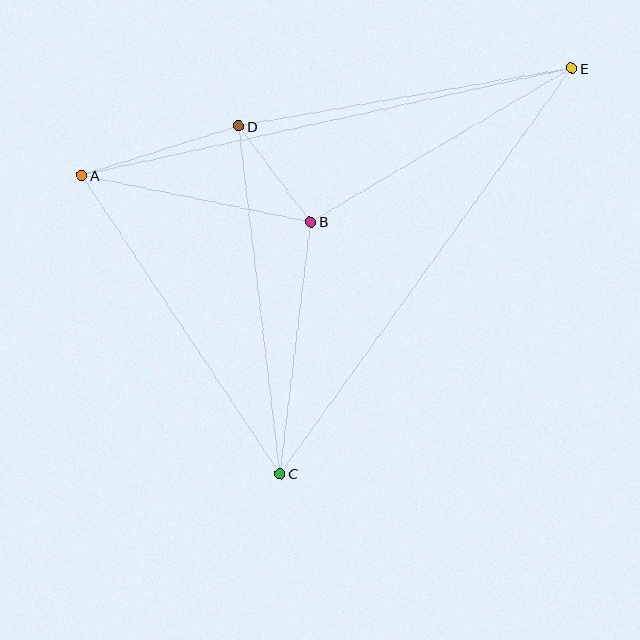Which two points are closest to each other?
Points B and D are closest to each other.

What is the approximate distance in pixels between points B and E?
The distance between B and E is approximately 303 pixels.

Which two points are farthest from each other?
Points A and E are farthest from each other.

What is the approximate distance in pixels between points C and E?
The distance between C and E is approximately 499 pixels.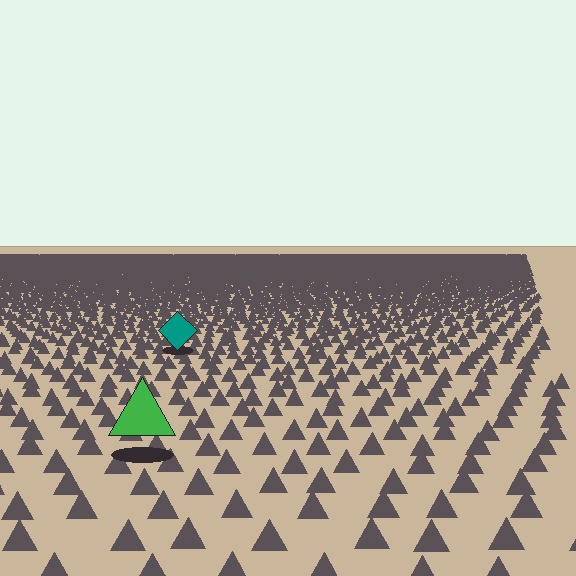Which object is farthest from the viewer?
The teal diamond is farthest from the viewer. It appears smaller and the ground texture around it is denser.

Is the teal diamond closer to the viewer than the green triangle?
No. The green triangle is closer — you can tell from the texture gradient: the ground texture is coarser near it.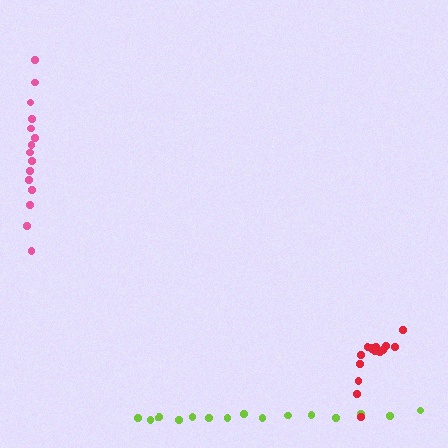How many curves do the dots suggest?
There are 3 distinct paths.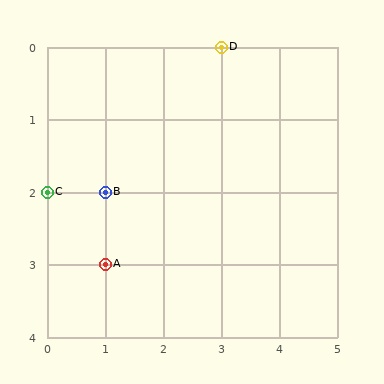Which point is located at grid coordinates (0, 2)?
Point C is at (0, 2).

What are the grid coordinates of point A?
Point A is at grid coordinates (1, 3).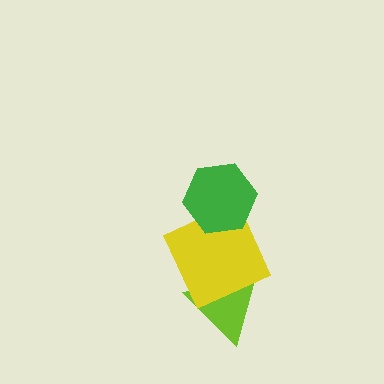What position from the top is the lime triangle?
The lime triangle is 3rd from the top.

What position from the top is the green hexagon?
The green hexagon is 1st from the top.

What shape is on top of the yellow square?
The green hexagon is on top of the yellow square.